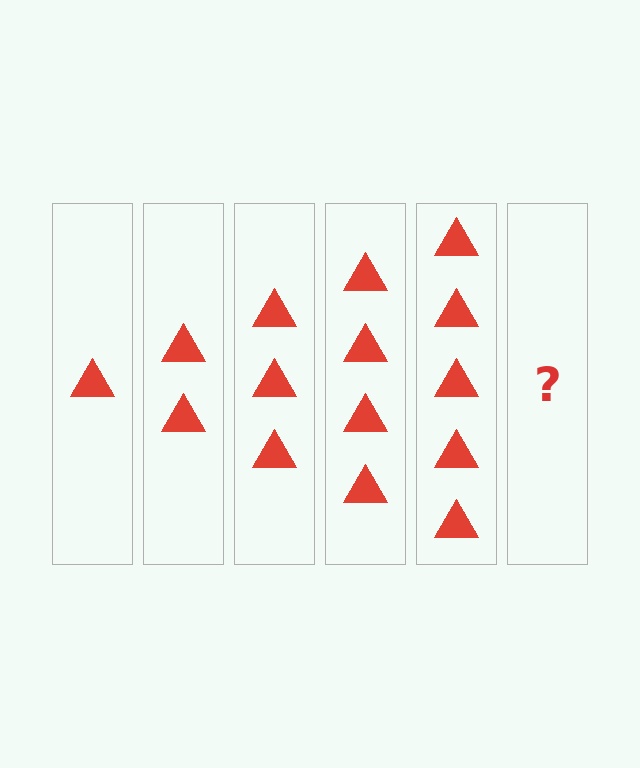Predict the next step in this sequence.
The next step is 6 triangles.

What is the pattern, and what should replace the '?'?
The pattern is that each step adds one more triangle. The '?' should be 6 triangles.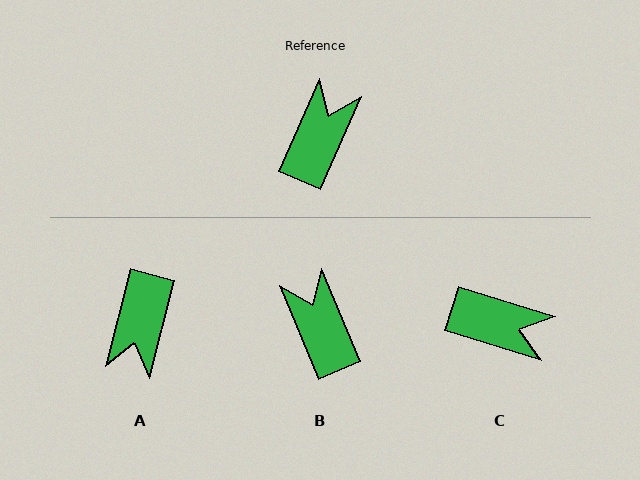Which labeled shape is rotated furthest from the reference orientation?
A, about 171 degrees away.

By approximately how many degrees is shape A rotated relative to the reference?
Approximately 171 degrees clockwise.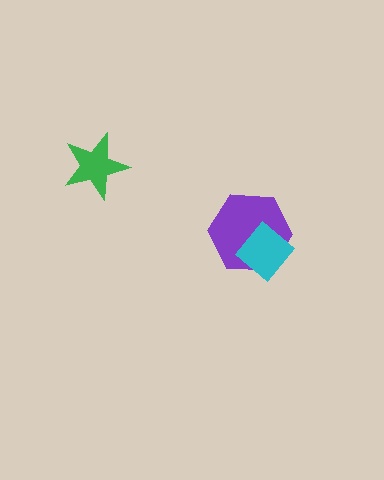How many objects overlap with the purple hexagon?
1 object overlaps with the purple hexagon.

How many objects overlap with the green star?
0 objects overlap with the green star.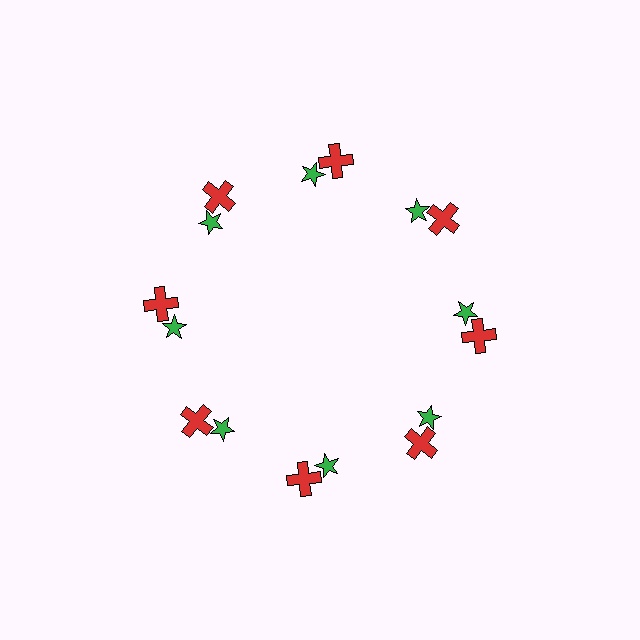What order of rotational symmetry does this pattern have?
This pattern has 8-fold rotational symmetry.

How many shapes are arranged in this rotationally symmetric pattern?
There are 16 shapes, arranged in 8 groups of 2.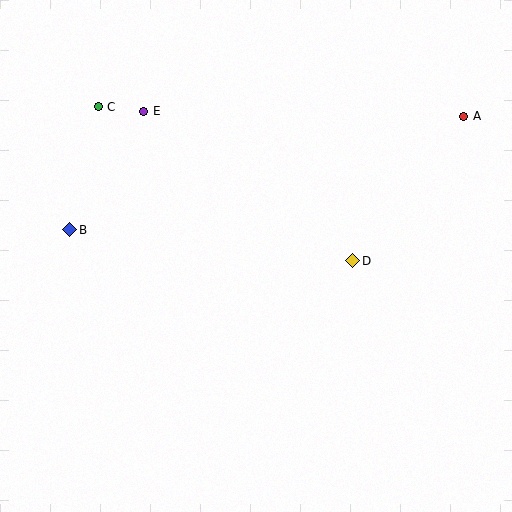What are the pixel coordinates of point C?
Point C is at (98, 107).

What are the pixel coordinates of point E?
Point E is at (144, 111).